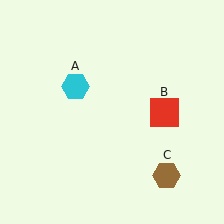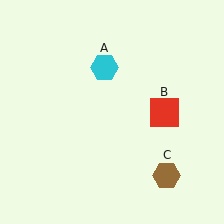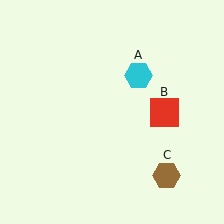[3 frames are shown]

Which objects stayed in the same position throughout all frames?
Red square (object B) and brown hexagon (object C) remained stationary.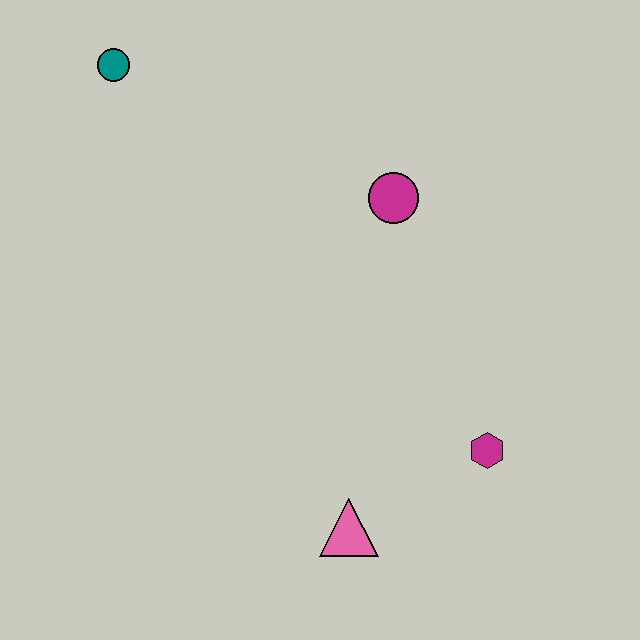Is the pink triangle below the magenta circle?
Yes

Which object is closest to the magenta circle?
The magenta hexagon is closest to the magenta circle.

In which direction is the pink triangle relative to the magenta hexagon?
The pink triangle is to the left of the magenta hexagon.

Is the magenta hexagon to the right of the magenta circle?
Yes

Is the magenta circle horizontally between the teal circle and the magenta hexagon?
Yes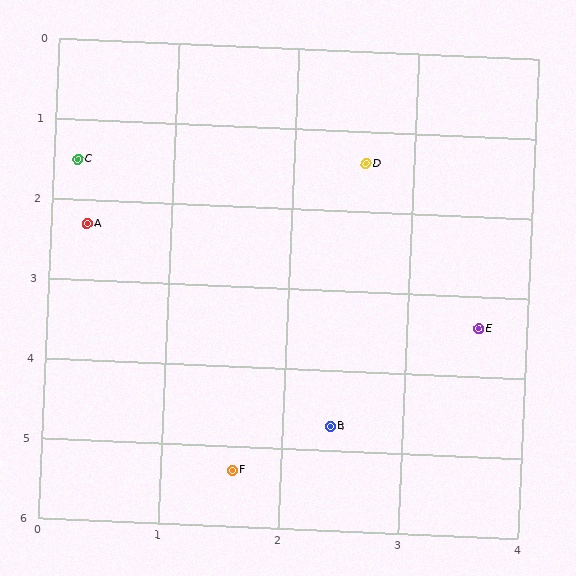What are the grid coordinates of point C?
Point C is at approximately (0.2, 1.5).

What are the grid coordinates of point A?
Point A is at approximately (0.3, 2.3).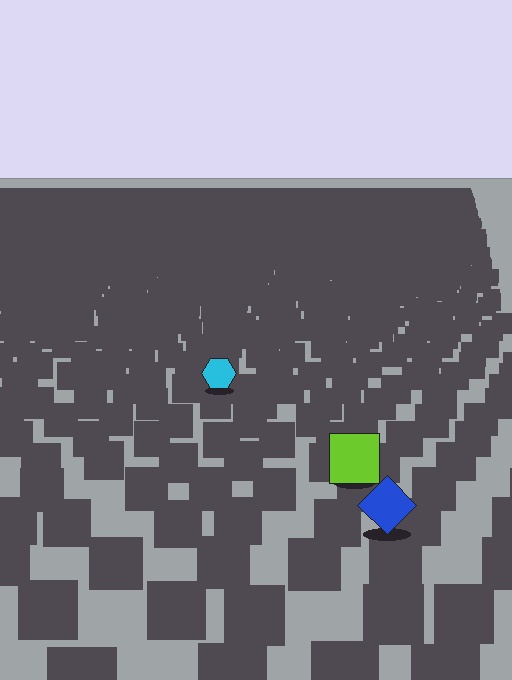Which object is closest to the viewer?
The blue diamond is closest. The texture marks near it are larger and more spread out.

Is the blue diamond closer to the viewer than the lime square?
Yes. The blue diamond is closer — you can tell from the texture gradient: the ground texture is coarser near it.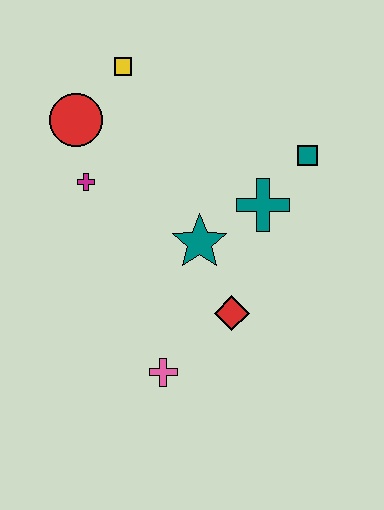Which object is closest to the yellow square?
The red circle is closest to the yellow square.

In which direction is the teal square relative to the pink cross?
The teal square is above the pink cross.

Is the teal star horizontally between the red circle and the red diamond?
Yes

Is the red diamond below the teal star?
Yes